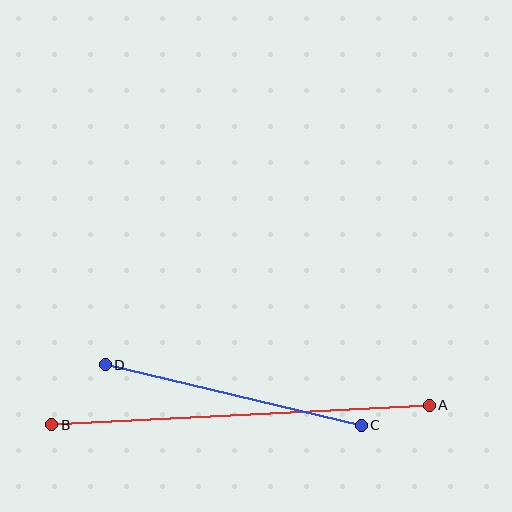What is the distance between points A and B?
The distance is approximately 378 pixels.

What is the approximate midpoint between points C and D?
The midpoint is at approximately (233, 395) pixels.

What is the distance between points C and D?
The distance is approximately 263 pixels.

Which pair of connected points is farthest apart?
Points A and B are farthest apart.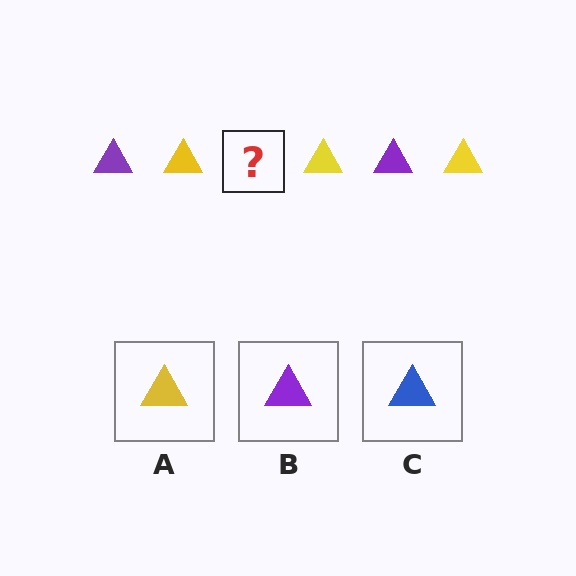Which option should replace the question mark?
Option B.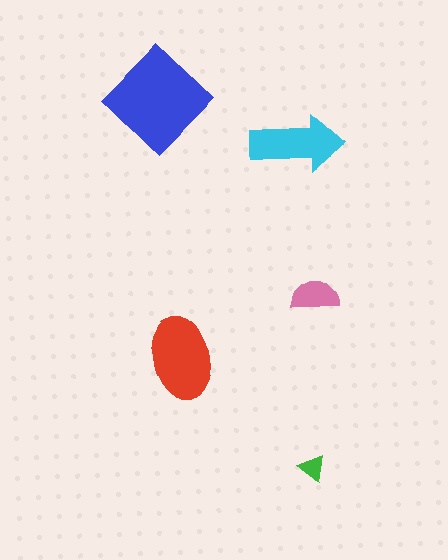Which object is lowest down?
The green triangle is bottommost.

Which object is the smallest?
The green triangle.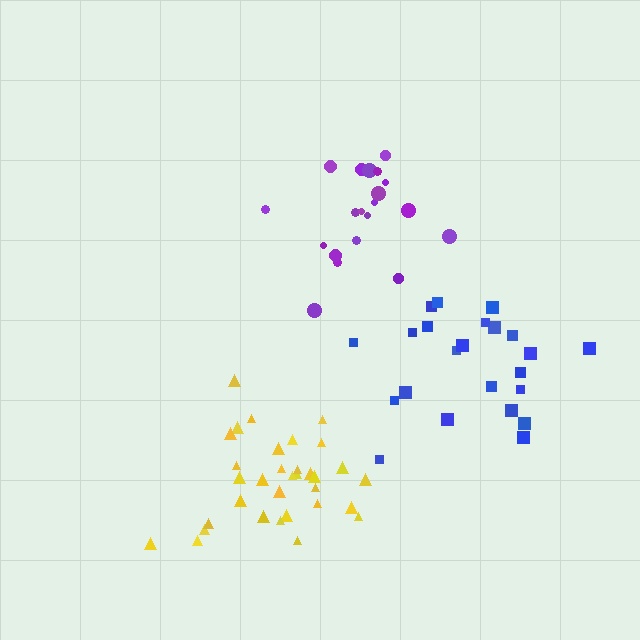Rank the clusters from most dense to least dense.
yellow, purple, blue.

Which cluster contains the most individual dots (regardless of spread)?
Yellow (33).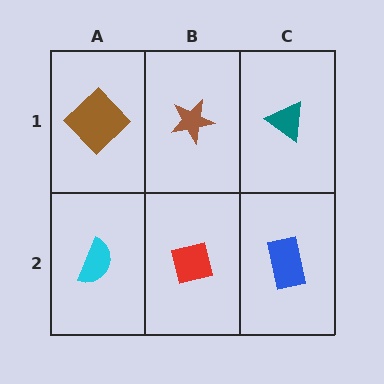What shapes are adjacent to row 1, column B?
A red square (row 2, column B), a brown diamond (row 1, column A), a teal triangle (row 1, column C).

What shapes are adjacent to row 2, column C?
A teal triangle (row 1, column C), a red square (row 2, column B).